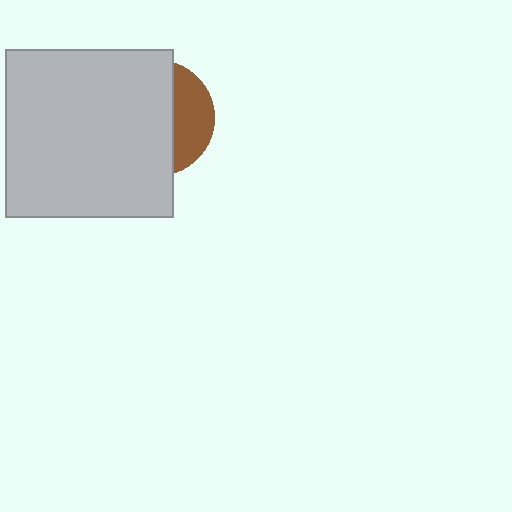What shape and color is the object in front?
The object in front is a light gray square.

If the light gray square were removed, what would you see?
You would see the complete brown circle.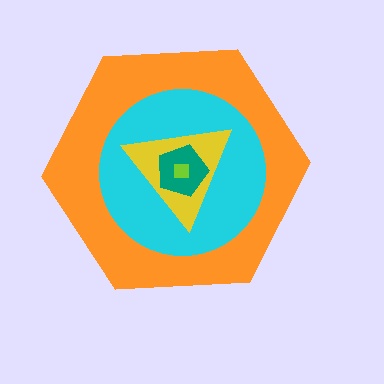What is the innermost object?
The lime square.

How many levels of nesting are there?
5.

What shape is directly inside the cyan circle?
The yellow triangle.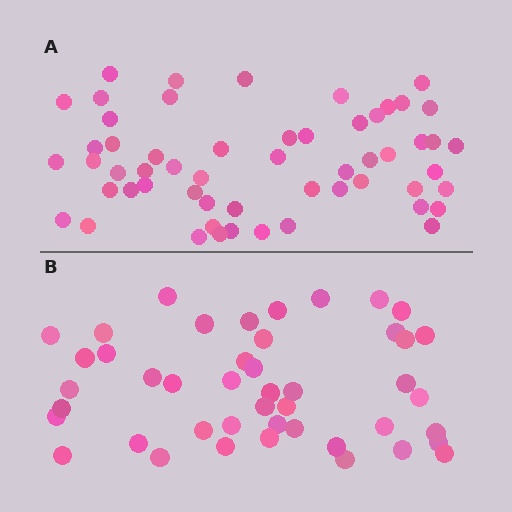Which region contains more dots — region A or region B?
Region A (the top region) has more dots.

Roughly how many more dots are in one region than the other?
Region A has roughly 12 or so more dots than region B.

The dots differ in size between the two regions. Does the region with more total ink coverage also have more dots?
No. Region B has more total ink coverage because its dots are larger, but region A actually contains more individual dots. Total area can be misleading — the number of items is what matters here.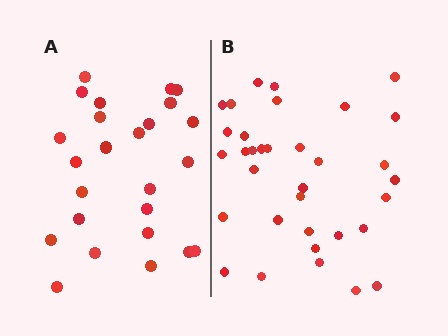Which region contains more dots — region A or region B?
Region B (the right region) has more dots.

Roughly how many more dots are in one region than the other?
Region B has roughly 8 or so more dots than region A.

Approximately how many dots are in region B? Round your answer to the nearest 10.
About 30 dots. (The exact count is 34, which rounds to 30.)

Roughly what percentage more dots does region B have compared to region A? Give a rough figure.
About 35% more.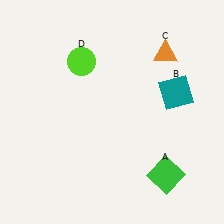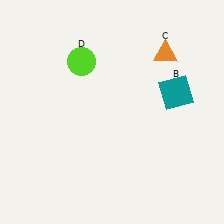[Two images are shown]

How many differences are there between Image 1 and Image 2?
There is 1 difference between the two images.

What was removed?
The green square (A) was removed in Image 2.